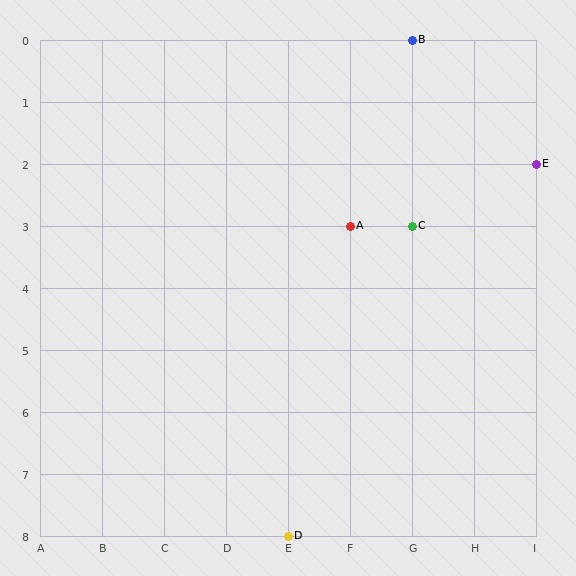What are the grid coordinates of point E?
Point E is at grid coordinates (I, 2).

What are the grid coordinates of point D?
Point D is at grid coordinates (E, 8).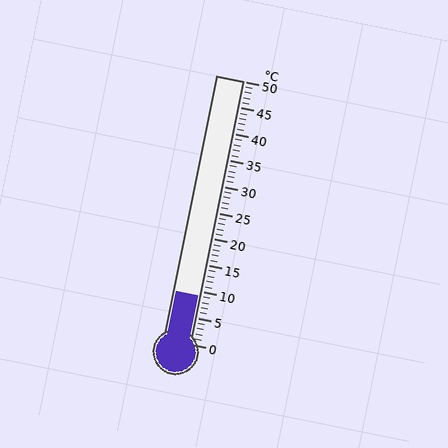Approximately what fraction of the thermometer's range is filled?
The thermometer is filled to approximately 20% of its range.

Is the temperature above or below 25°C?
The temperature is below 25°C.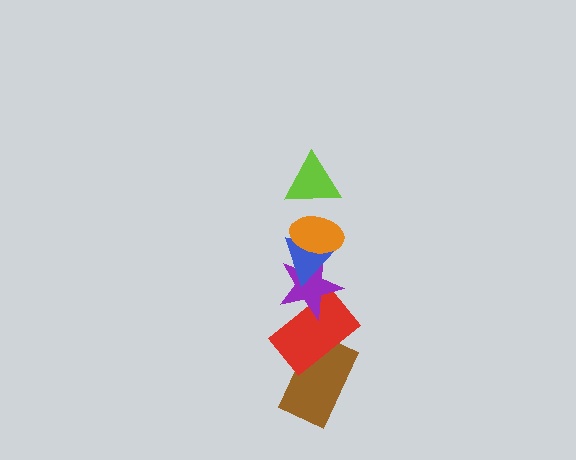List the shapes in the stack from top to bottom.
From top to bottom: the lime triangle, the orange ellipse, the blue triangle, the purple star, the red rectangle, the brown rectangle.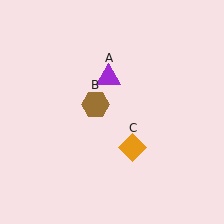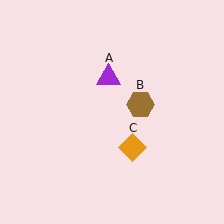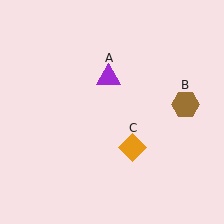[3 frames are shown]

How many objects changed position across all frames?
1 object changed position: brown hexagon (object B).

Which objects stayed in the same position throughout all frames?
Purple triangle (object A) and orange diamond (object C) remained stationary.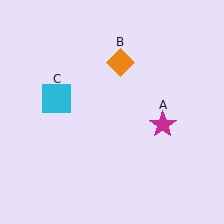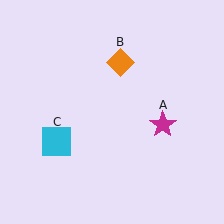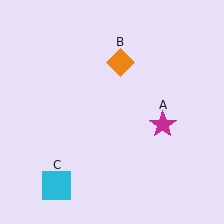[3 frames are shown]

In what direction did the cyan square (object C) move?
The cyan square (object C) moved down.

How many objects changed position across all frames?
1 object changed position: cyan square (object C).